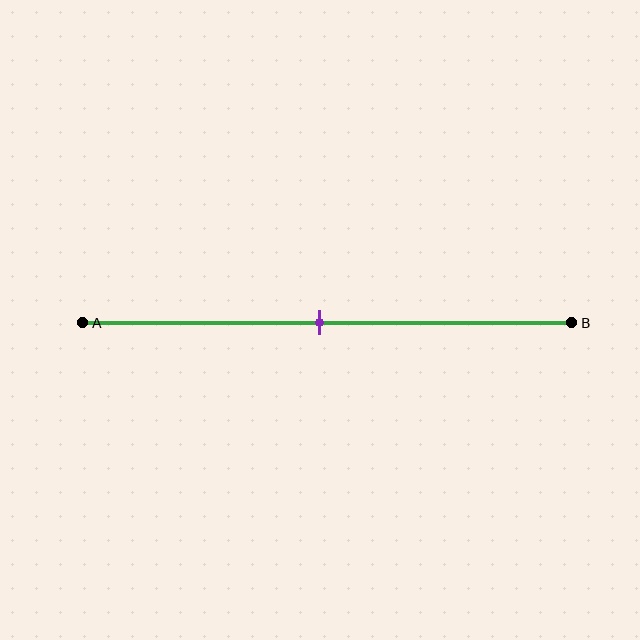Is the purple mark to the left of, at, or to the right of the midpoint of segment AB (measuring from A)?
The purple mark is approximately at the midpoint of segment AB.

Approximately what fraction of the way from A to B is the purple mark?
The purple mark is approximately 50% of the way from A to B.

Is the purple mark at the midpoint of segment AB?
Yes, the mark is approximately at the midpoint.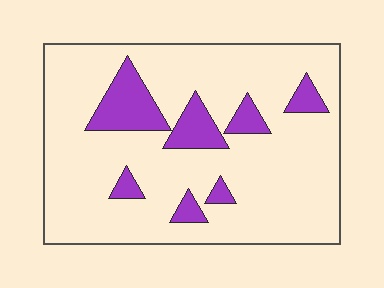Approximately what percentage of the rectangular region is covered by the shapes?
Approximately 15%.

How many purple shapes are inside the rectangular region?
7.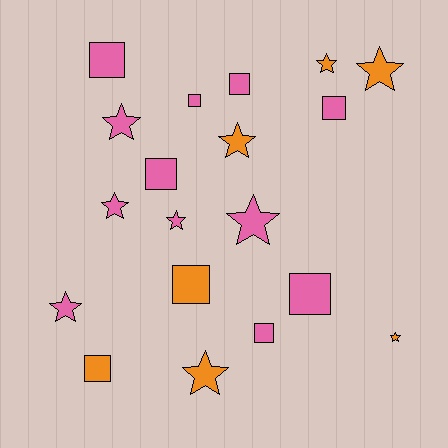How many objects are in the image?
There are 19 objects.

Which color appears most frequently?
Pink, with 12 objects.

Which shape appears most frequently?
Star, with 10 objects.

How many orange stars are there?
There are 5 orange stars.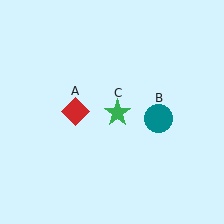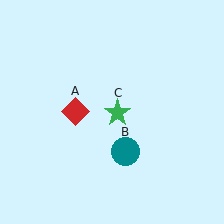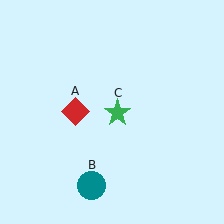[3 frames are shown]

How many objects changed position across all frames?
1 object changed position: teal circle (object B).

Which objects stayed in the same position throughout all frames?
Red diamond (object A) and green star (object C) remained stationary.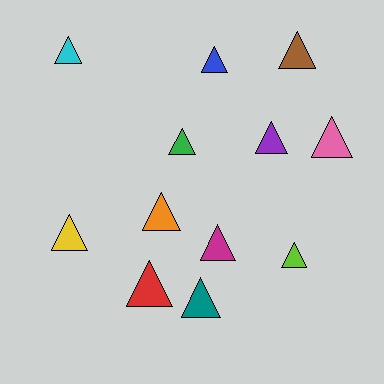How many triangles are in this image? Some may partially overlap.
There are 12 triangles.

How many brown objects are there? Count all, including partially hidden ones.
There is 1 brown object.